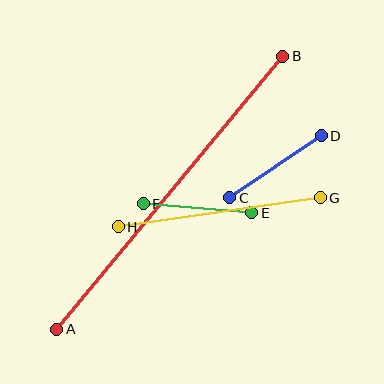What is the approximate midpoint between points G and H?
The midpoint is at approximately (219, 212) pixels.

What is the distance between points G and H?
The distance is approximately 204 pixels.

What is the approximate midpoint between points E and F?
The midpoint is at approximately (198, 208) pixels.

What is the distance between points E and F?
The distance is approximately 109 pixels.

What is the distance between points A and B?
The distance is approximately 354 pixels.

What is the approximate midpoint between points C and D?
The midpoint is at approximately (275, 167) pixels.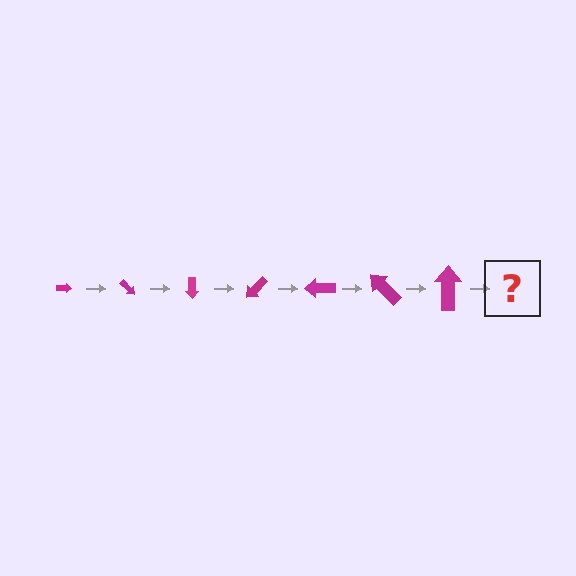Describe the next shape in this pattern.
It should be an arrow, larger than the previous one and rotated 315 degrees from the start.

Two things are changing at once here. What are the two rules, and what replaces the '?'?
The two rules are that the arrow grows larger each step and it rotates 45 degrees each step. The '?' should be an arrow, larger than the previous one and rotated 315 degrees from the start.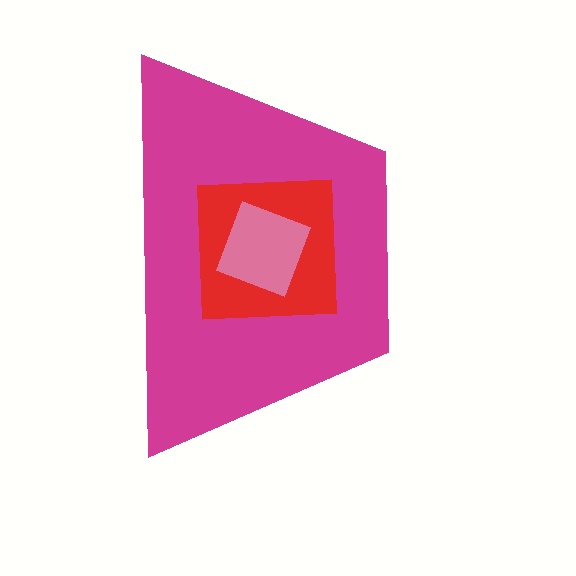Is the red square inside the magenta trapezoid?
Yes.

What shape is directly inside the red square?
The pink square.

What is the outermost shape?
The magenta trapezoid.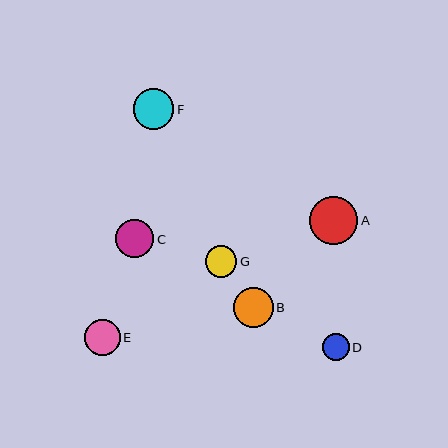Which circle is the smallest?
Circle D is the smallest with a size of approximately 27 pixels.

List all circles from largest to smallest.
From largest to smallest: A, F, B, C, E, G, D.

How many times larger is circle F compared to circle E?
Circle F is approximately 1.1 times the size of circle E.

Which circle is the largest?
Circle A is the largest with a size of approximately 48 pixels.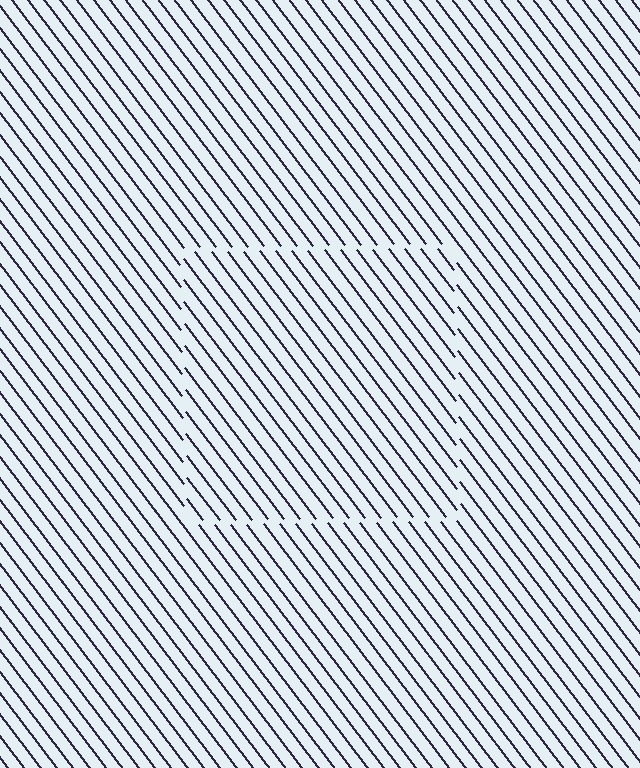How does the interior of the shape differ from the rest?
The interior of the shape contains the same grating, shifted by half a period — the contour is defined by the phase discontinuity where line-ends from the inner and outer gratings abut.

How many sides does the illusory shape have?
4 sides — the line-ends trace a square.